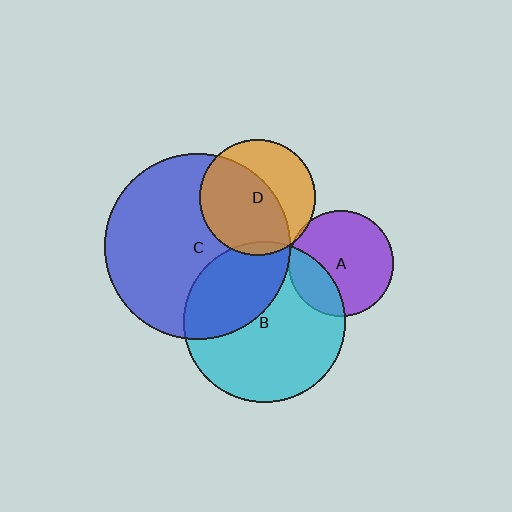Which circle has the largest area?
Circle C (blue).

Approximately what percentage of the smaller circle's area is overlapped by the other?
Approximately 60%.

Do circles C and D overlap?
Yes.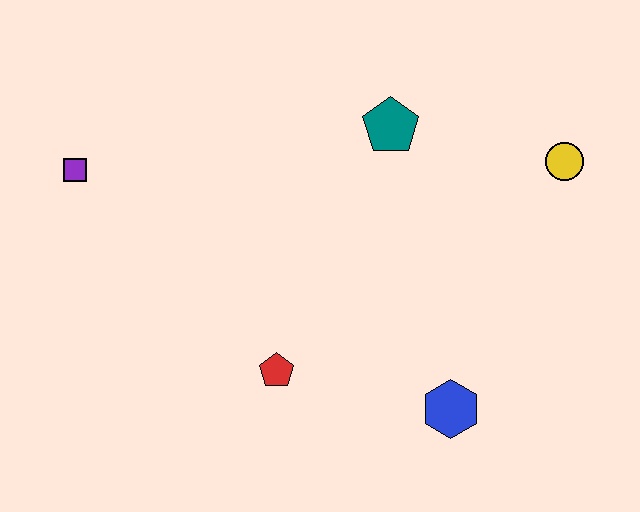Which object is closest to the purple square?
The red pentagon is closest to the purple square.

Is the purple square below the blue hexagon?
No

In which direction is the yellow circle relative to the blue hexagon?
The yellow circle is above the blue hexagon.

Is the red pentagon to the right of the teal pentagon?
No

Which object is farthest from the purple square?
The yellow circle is farthest from the purple square.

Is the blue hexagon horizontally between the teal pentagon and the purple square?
No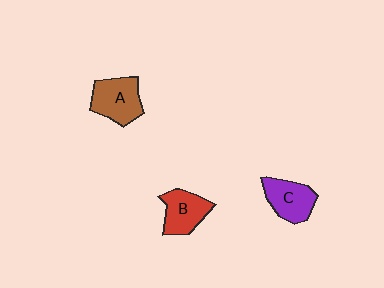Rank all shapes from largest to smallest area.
From largest to smallest: A (brown), C (purple), B (red).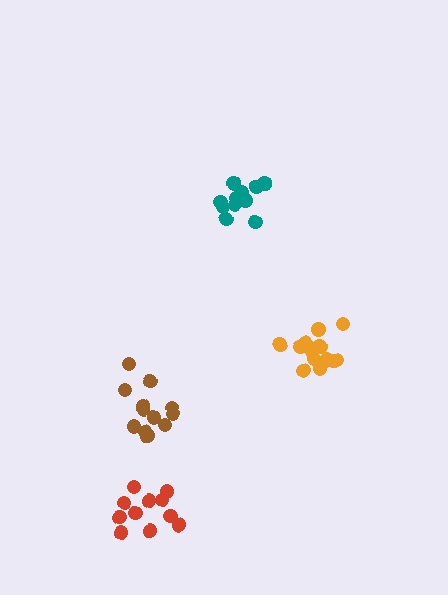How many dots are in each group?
Group 1: 11 dots, Group 2: 12 dots, Group 3: 11 dots, Group 4: 15 dots (49 total).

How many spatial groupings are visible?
There are 4 spatial groupings.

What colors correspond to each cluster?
The clusters are colored: red, brown, teal, orange.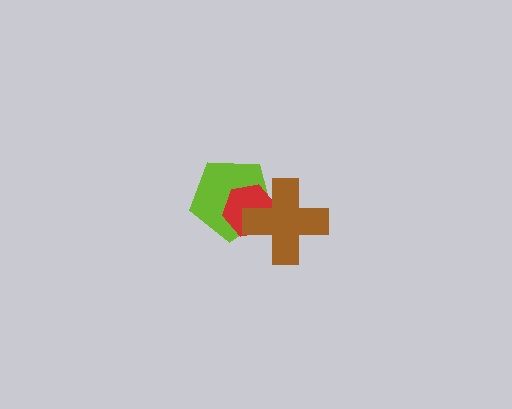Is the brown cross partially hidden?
No, no other shape covers it.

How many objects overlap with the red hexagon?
2 objects overlap with the red hexagon.